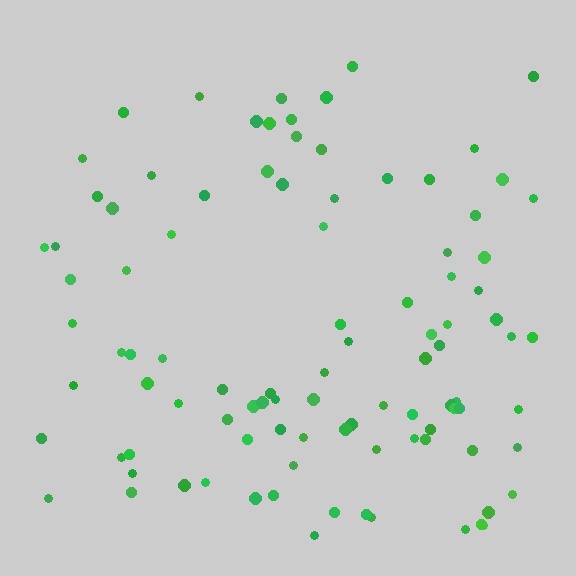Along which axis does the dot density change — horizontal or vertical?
Vertical.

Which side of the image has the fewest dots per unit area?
The top.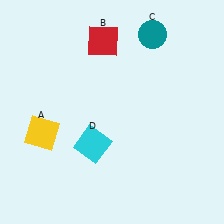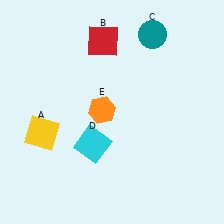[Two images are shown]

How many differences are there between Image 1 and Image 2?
There is 1 difference between the two images.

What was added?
An orange hexagon (E) was added in Image 2.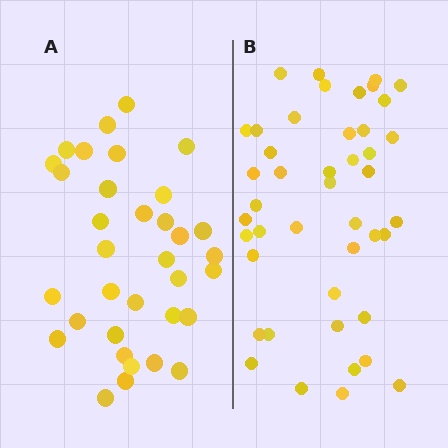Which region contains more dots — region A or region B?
Region B (the right region) has more dots.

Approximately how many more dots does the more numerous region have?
Region B has roughly 10 or so more dots than region A.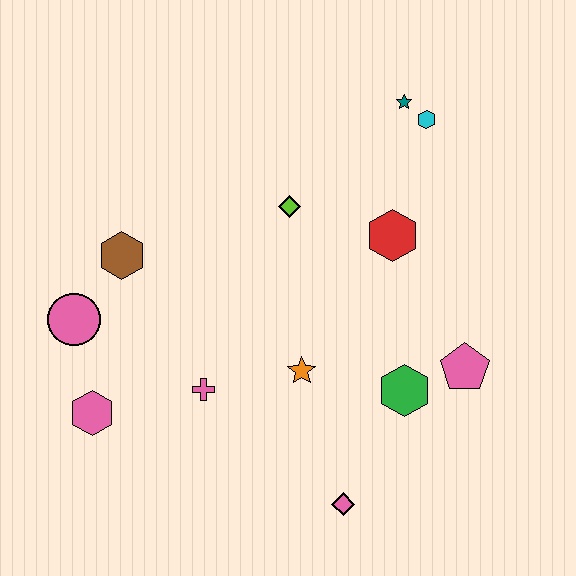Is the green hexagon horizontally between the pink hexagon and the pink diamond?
No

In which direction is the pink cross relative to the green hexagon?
The pink cross is to the left of the green hexagon.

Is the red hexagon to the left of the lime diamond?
No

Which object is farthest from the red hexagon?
The pink hexagon is farthest from the red hexagon.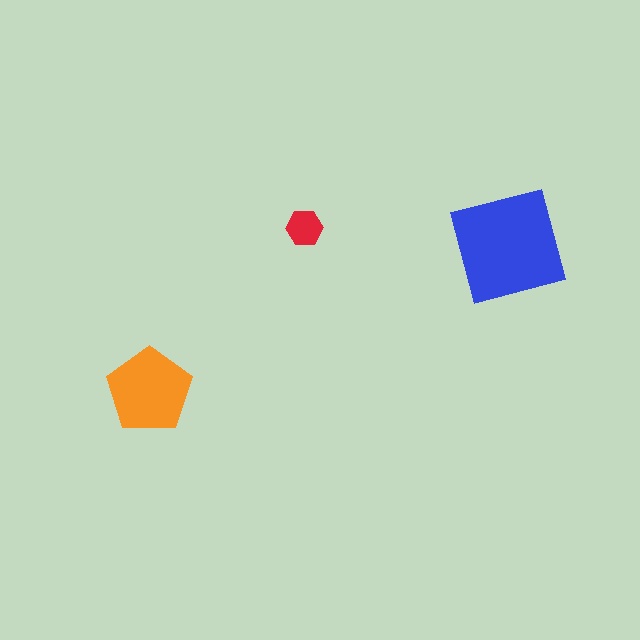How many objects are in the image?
There are 3 objects in the image.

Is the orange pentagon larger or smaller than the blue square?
Smaller.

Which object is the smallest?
The red hexagon.